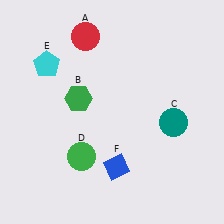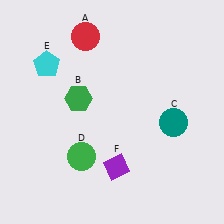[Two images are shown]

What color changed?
The diamond (F) changed from blue in Image 1 to purple in Image 2.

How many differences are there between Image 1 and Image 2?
There is 1 difference between the two images.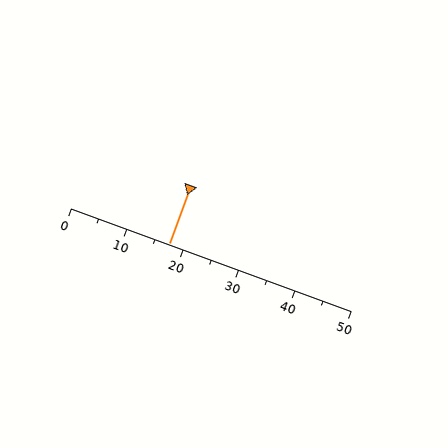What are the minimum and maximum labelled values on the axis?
The axis runs from 0 to 50.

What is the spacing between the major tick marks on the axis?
The major ticks are spaced 10 apart.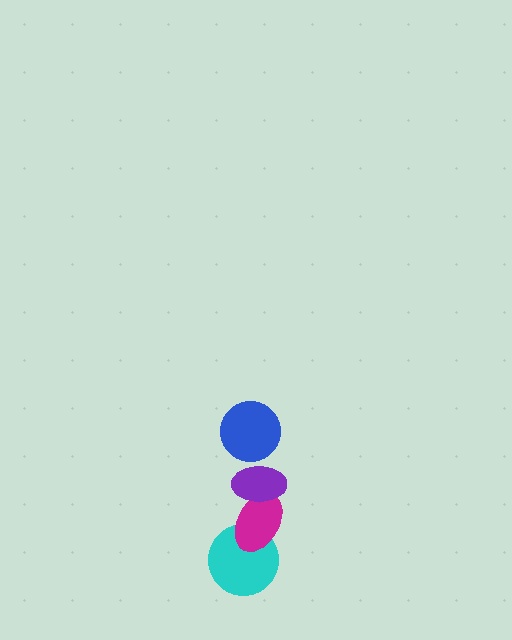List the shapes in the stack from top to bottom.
From top to bottom: the blue circle, the purple ellipse, the magenta ellipse, the cyan circle.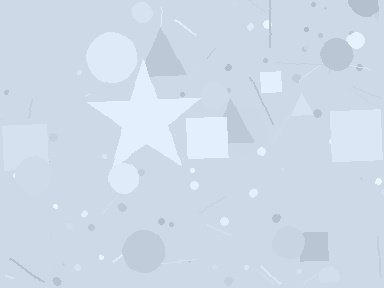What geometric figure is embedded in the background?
A star is embedded in the background.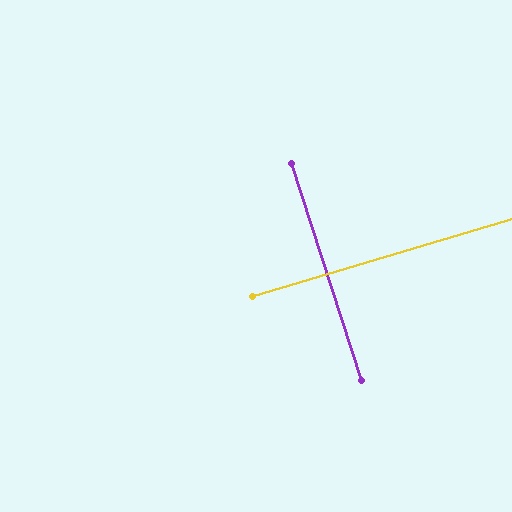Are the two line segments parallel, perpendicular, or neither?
Perpendicular — they meet at approximately 89°.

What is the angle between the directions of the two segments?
Approximately 89 degrees.